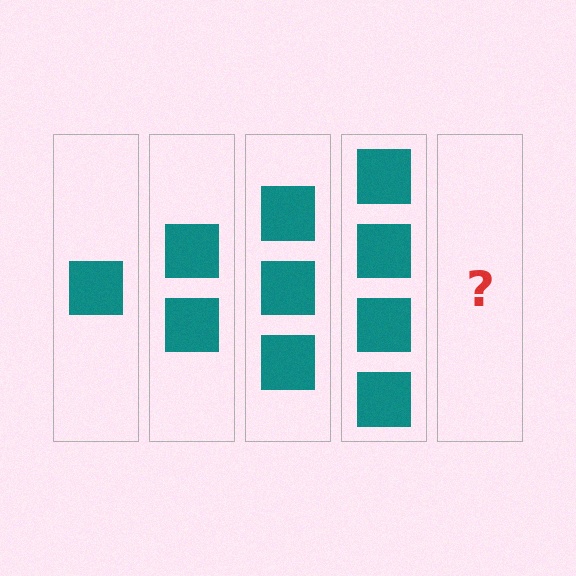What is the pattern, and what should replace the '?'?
The pattern is that each step adds one more square. The '?' should be 5 squares.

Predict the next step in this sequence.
The next step is 5 squares.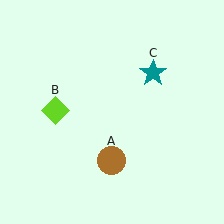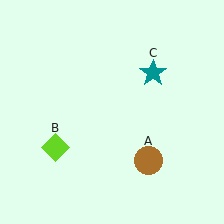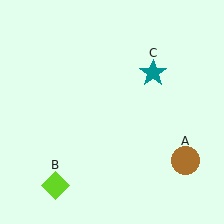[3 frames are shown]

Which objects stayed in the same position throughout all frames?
Teal star (object C) remained stationary.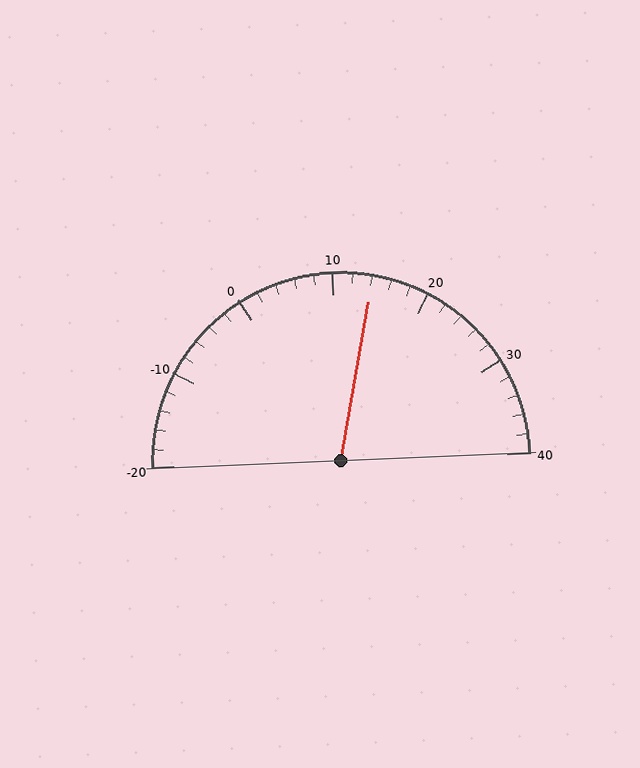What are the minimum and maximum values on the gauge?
The gauge ranges from -20 to 40.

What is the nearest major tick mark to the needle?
The nearest major tick mark is 10.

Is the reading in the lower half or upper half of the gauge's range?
The reading is in the upper half of the range (-20 to 40).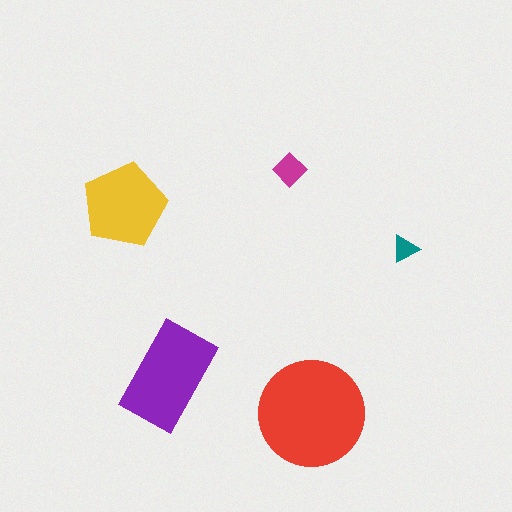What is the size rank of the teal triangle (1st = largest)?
5th.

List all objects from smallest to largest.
The teal triangle, the magenta diamond, the yellow pentagon, the purple rectangle, the red circle.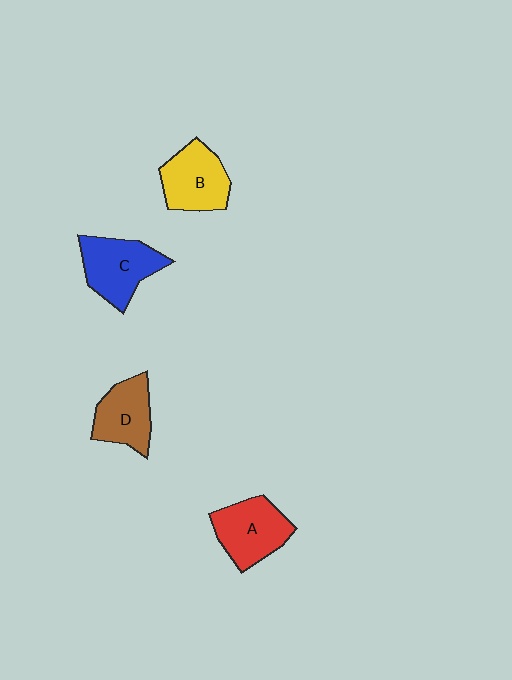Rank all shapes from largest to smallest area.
From largest to smallest: C (blue), A (red), B (yellow), D (brown).